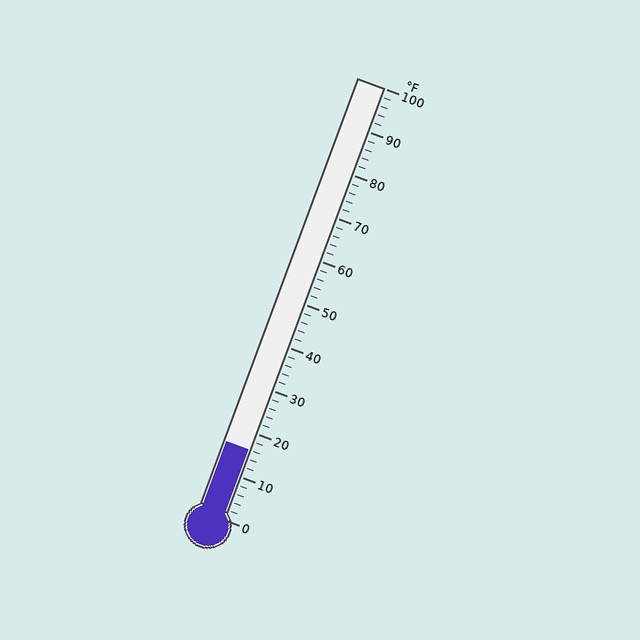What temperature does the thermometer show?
The thermometer shows approximately 16°F.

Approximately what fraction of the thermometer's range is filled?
The thermometer is filled to approximately 15% of its range.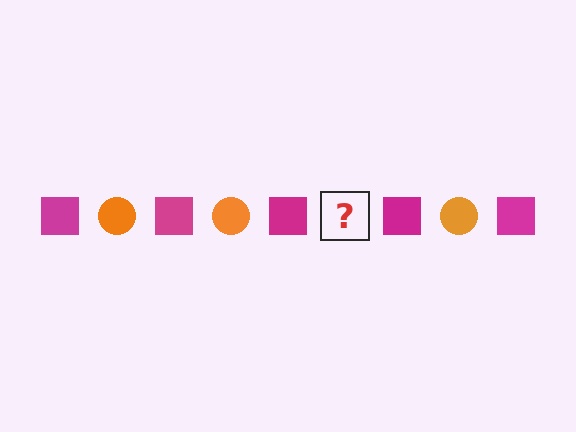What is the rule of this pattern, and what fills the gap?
The rule is that the pattern alternates between magenta square and orange circle. The gap should be filled with an orange circle.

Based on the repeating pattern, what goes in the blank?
The blank should be an orange circle.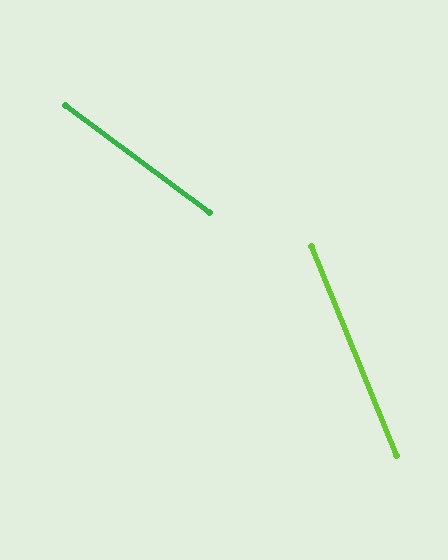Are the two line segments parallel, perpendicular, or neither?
Neither parallel nor perpendicular — they differ by about 31°.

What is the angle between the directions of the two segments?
Approximately 31 degrees.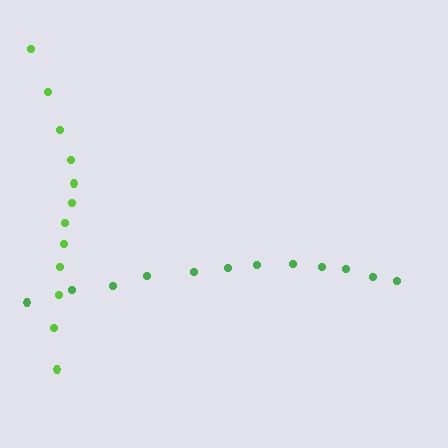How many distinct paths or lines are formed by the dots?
There are 2 distinct paths.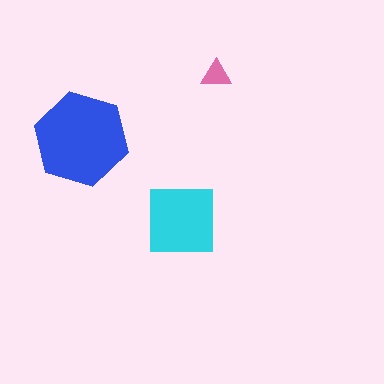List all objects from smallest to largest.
The pink triangle, the cyan square, the blue hexagon.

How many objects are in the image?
There are 3 objects in the image.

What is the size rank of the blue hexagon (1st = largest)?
1st.